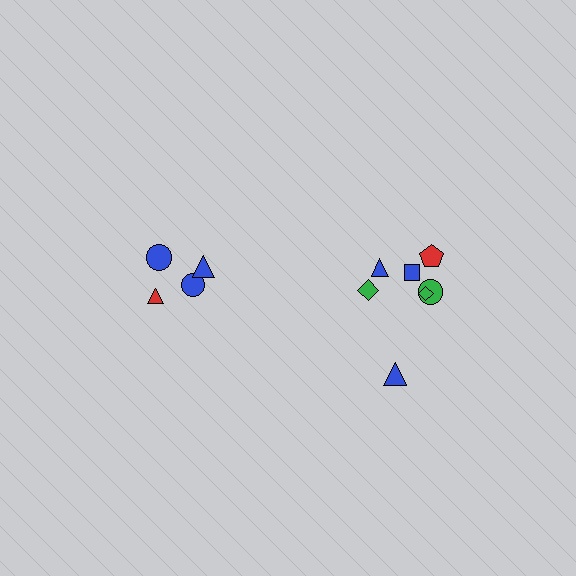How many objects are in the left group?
There are 4 objects.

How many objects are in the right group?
There are 7 objects.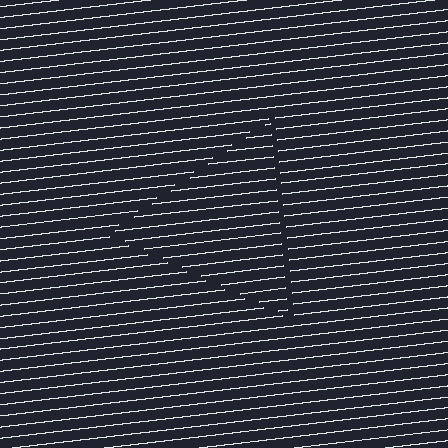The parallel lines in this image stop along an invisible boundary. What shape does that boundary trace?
An illusory triangle. The interior of the shape contains the same grating, shifted by half a period — the contour is defined by the phase discontinuity where line-ends from the inner and outer gratings abut.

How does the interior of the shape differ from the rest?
The interior of the shape contains the same grating, shifted by half a period — the contour is defined by the phase discontinuity where line-ends from the inner and outer gratings abut.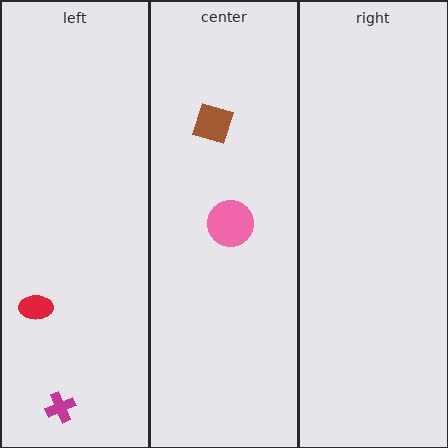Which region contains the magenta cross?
The left region.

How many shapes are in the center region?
2.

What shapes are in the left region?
The magenta cross, the red ellipse.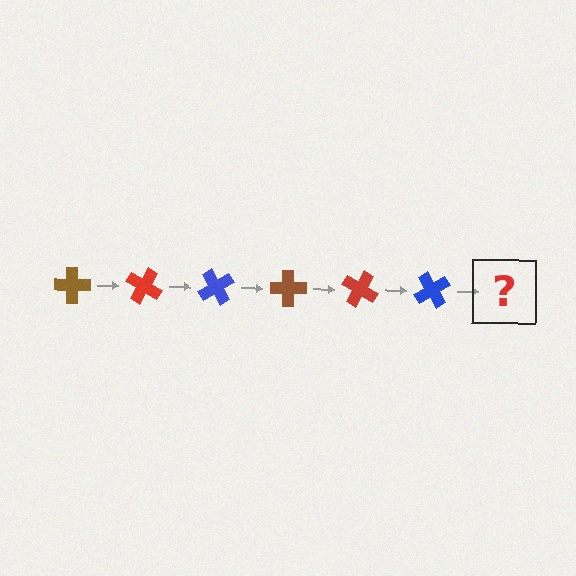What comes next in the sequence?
The next element should be a brown cross, rotated 180 degrees from the start.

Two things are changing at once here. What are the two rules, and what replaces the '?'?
The two rules are that it rotates 30 degrees each step and the color cycles through brown, red, and blue. The '?' should be a brown cross, rotated 180 degrees from the start.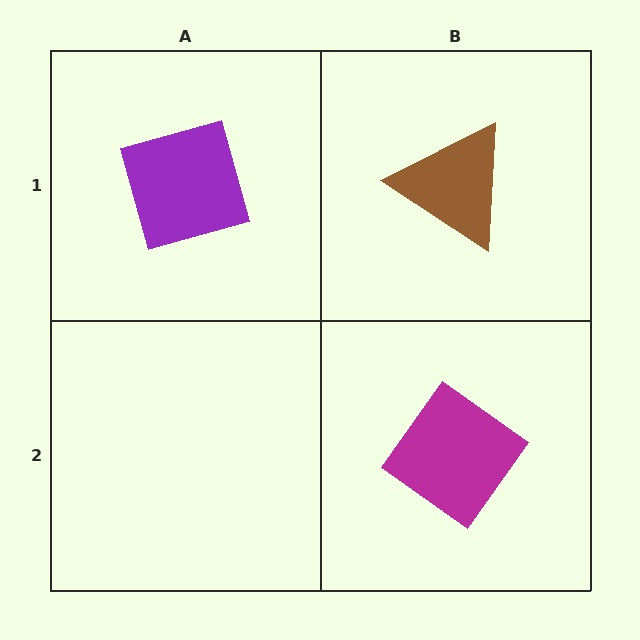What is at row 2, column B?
A magenta diamond.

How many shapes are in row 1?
2 shapes.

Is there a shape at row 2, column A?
No, that cell is empty.